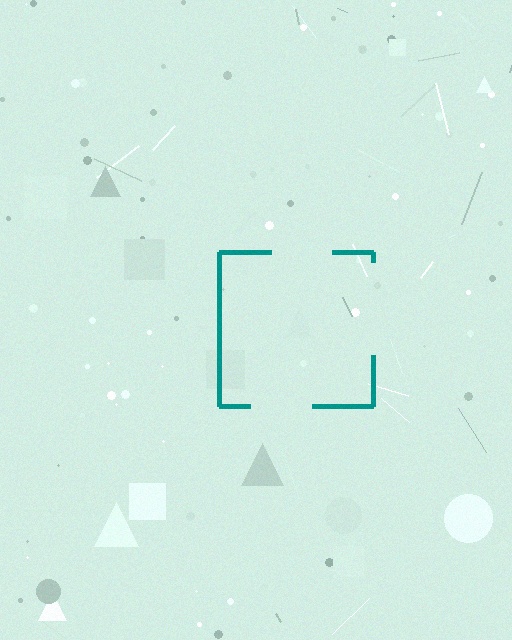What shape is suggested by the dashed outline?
The dashed outline suggests a square.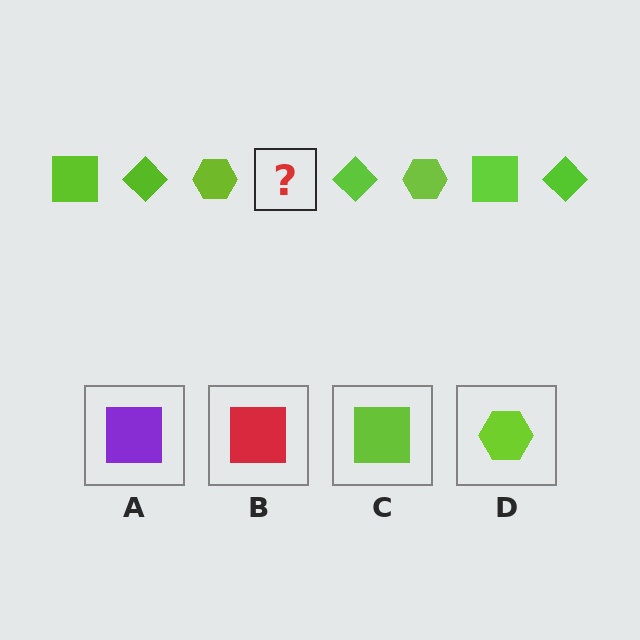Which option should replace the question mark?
Option C.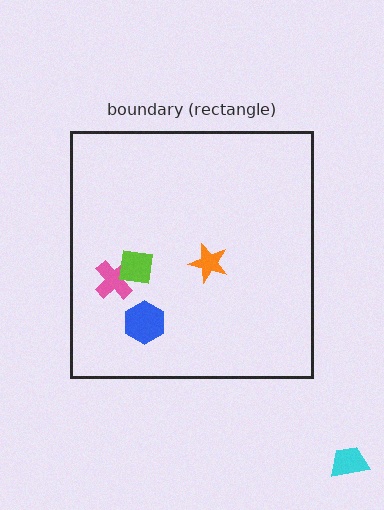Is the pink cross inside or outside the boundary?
Inside.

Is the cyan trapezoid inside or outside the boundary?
Outside.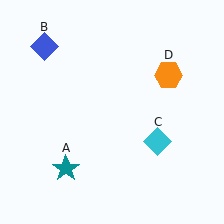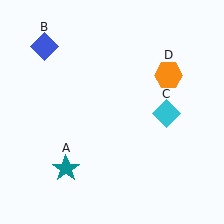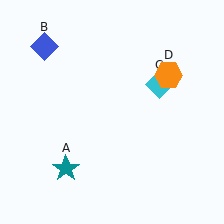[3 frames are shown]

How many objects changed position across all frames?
1 object changed position: cyan diamond (object C).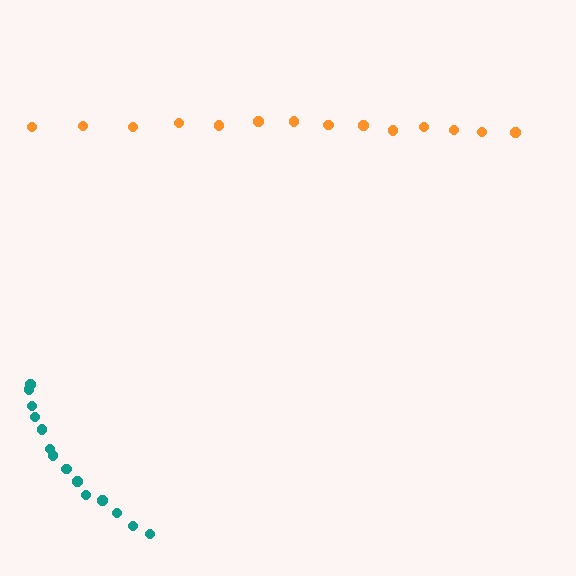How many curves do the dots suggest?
There are 2 distinct paths.